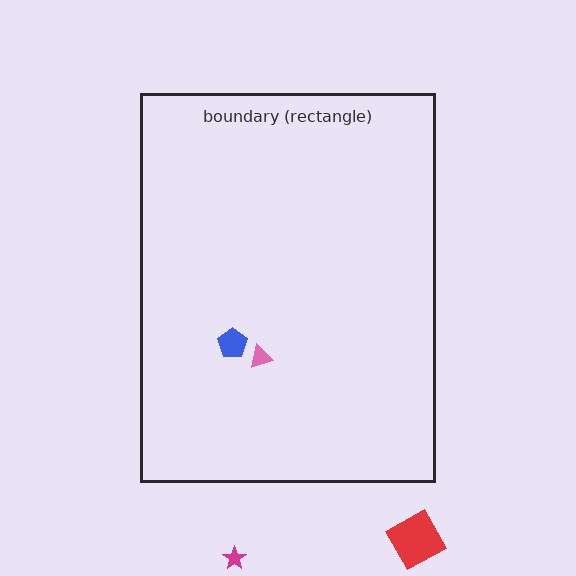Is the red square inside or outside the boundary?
Outside.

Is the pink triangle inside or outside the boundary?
Inside.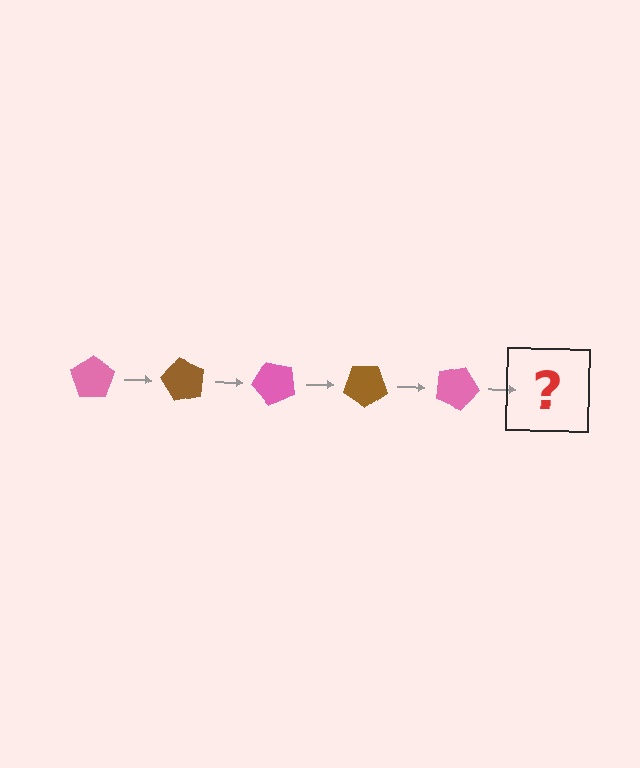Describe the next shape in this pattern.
It should be a brown pentagon, rotated 300 degrees from the start.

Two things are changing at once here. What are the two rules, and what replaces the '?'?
The two rules are that it rotates 60 degrees each step and the color cycles through pink and brown. The '?' should be a brown pentagon, rotated 300 degrees from the start.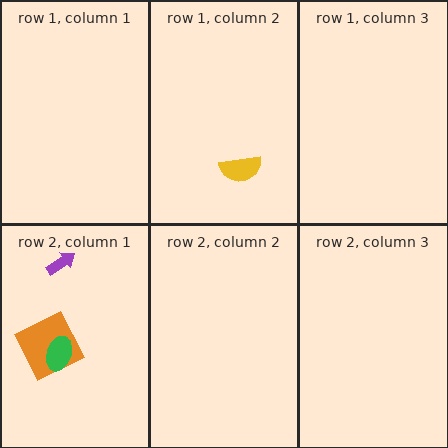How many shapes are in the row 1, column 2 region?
1.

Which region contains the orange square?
The row 2, column 1 region.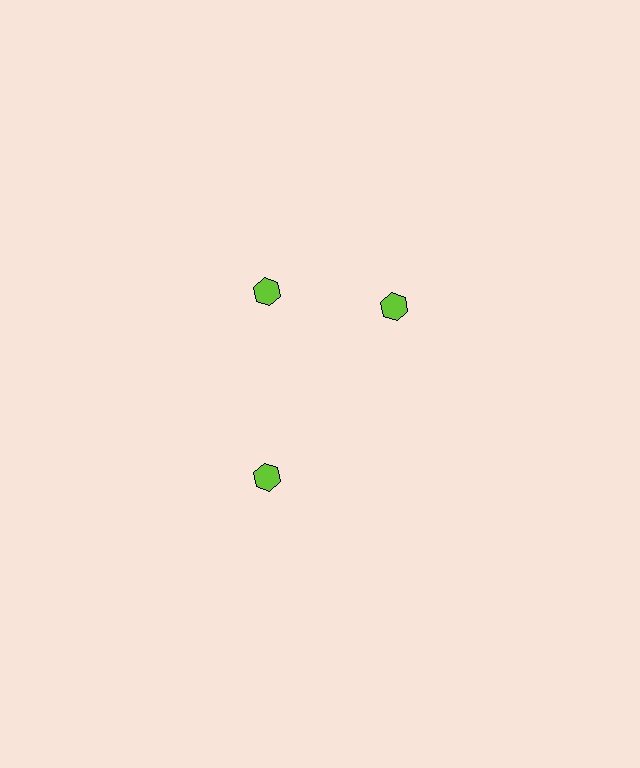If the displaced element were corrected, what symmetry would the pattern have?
It would have 3-fold rotational symmetry — the pattern would map onto itself every 120 degrees.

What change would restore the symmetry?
The symmetry would be restored by rotating it back into even spacing with its neighbors so that all 3 hexagons sit at equal angles and equal distance from the center.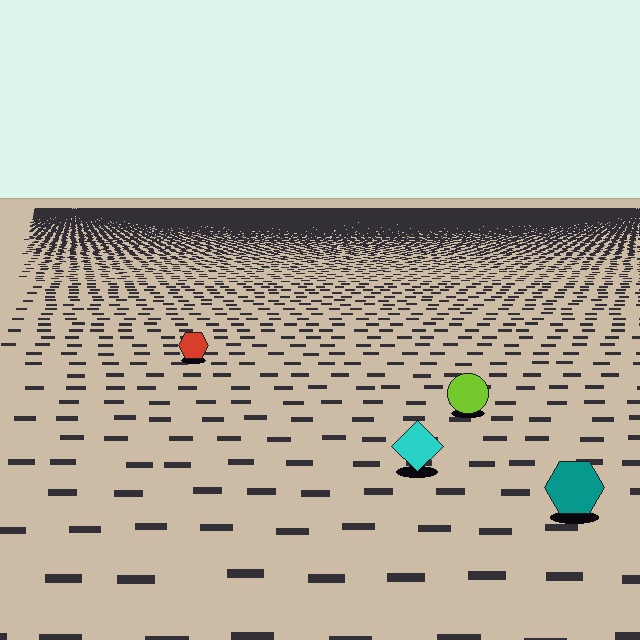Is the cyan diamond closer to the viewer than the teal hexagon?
No. The teal hexagon is closer — you can tell from the texture gradient: the ground texture is coarser near it.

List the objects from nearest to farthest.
From nearest to farthest: the teal hexagon, the cyan diamond, the lime circle, the red hexagon.